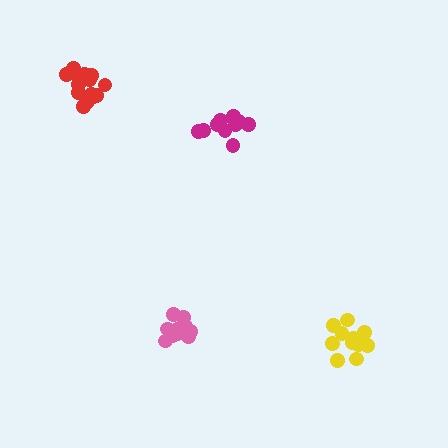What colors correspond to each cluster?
The clusters are colored: pink, yellow, magenta, red.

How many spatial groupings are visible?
There are 4 spatial groupings.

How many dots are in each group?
Group 1: 12 dots, Group 2: 11 dots, Group 3: 11 dots, Group 4: 15 dots (49 total).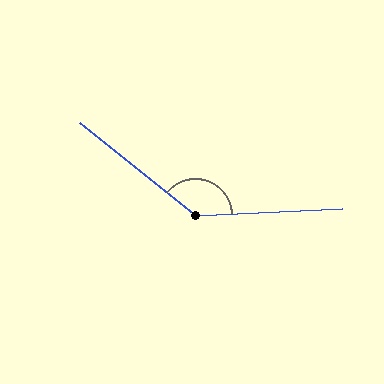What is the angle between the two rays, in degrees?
Approximately 139 degrees.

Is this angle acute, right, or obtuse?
It is obtuse.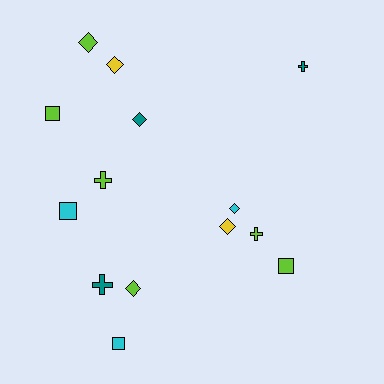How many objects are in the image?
There are 14 objects.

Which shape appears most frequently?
Diamond, with 6 objects.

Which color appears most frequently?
Lime, with 6 objects.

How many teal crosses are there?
There are 2 teal crosses.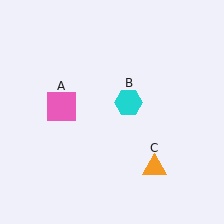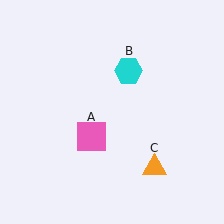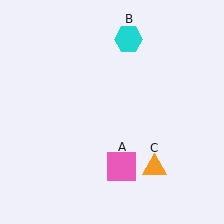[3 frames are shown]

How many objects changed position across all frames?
2 objects changed position: pink square (object A), cyan hexagon (object B).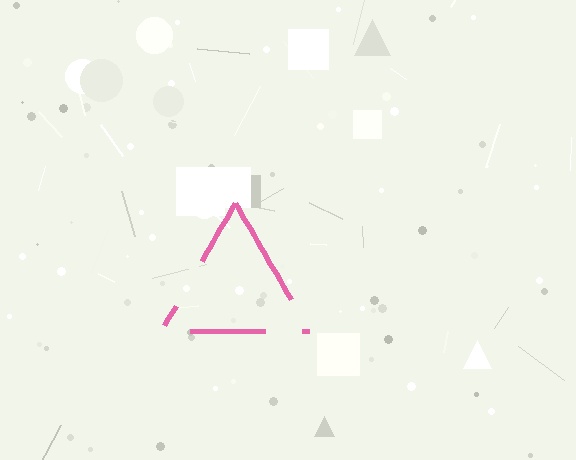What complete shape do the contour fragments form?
The contour fragments form a triangle.